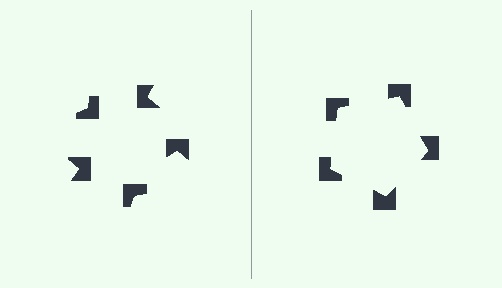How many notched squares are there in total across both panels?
10 — 5 on each side.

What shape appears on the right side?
An illusory pentagon.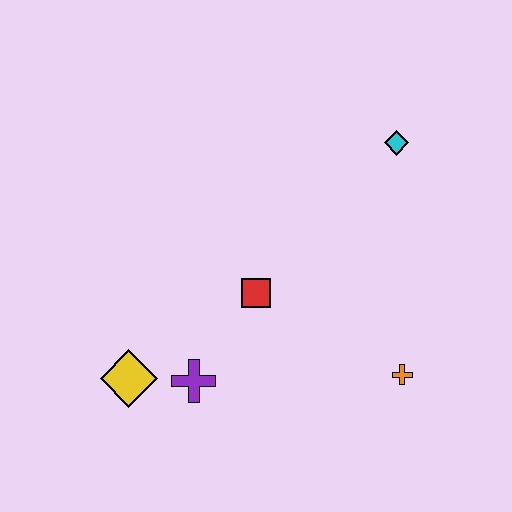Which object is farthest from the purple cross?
The cyan diamond is farthest from the purple cross.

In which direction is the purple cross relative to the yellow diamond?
The purple cross is to the right of the yellow diamond.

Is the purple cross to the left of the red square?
Yes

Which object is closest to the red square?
The purple cross is closest to the red square.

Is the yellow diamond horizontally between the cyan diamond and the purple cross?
No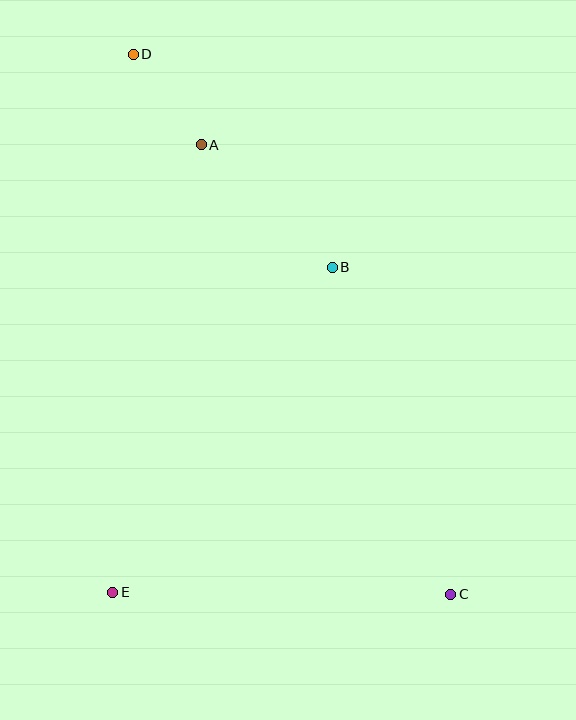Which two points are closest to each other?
Points A and D are closest to each other.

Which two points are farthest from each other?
Points C and D are farthest from each other.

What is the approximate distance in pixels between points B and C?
The distance between B and C is approximately 348 pixels.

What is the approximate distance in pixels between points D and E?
The distance between D and E is approximately 538 pixels.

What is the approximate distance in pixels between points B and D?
The distance between B and D is approximately 292 pixels.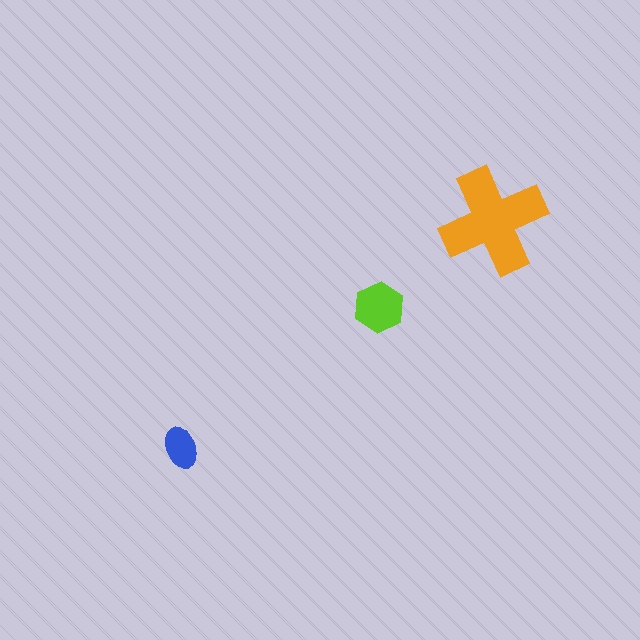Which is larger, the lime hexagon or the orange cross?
The orange cross.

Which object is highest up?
The orange cross is topmost.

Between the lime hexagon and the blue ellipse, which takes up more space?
The lime hexagon.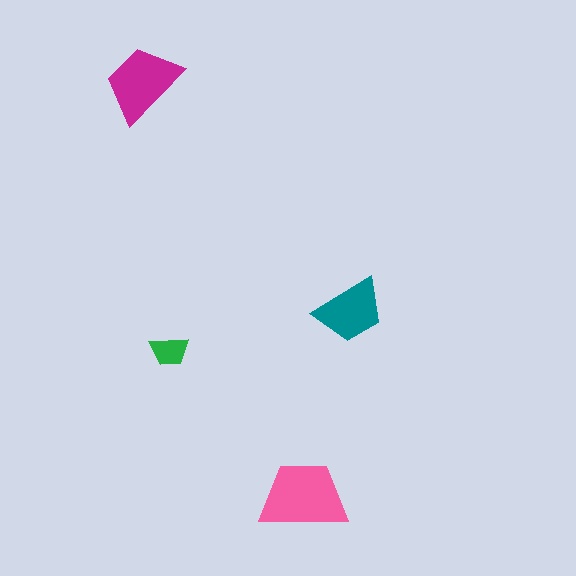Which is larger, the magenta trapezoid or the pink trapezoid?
The pink one.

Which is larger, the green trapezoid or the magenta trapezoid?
The magenta one.